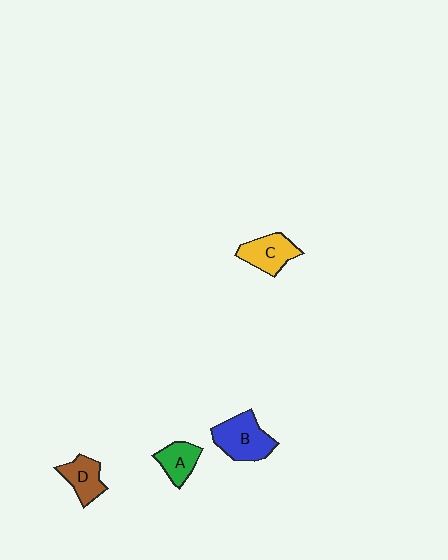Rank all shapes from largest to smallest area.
From largest to smallest: B (blue), C (yellow), D (brown), A (green).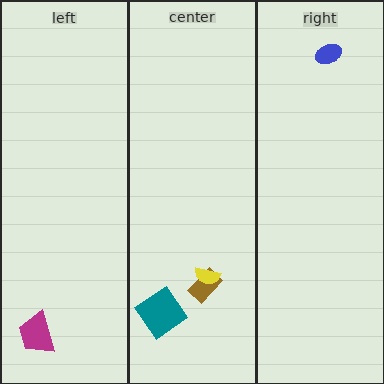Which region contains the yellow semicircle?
The center region.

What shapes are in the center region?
The teal diamond, the brown rectangle, the yellow semicircle.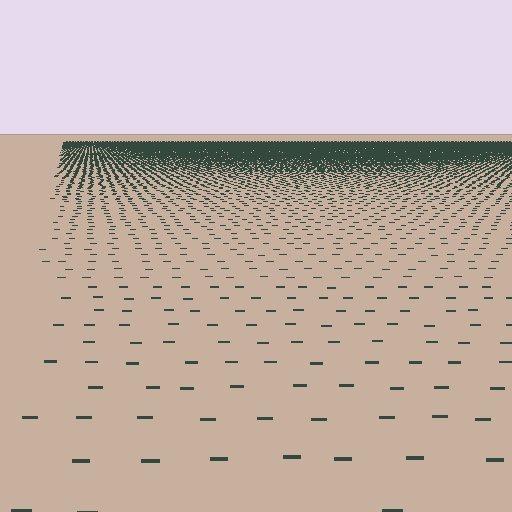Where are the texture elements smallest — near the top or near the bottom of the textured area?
Near the top.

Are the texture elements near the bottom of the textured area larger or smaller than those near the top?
Larger. Near the bottom, elements are closer to the viewer and appear at a bigger on-screen size.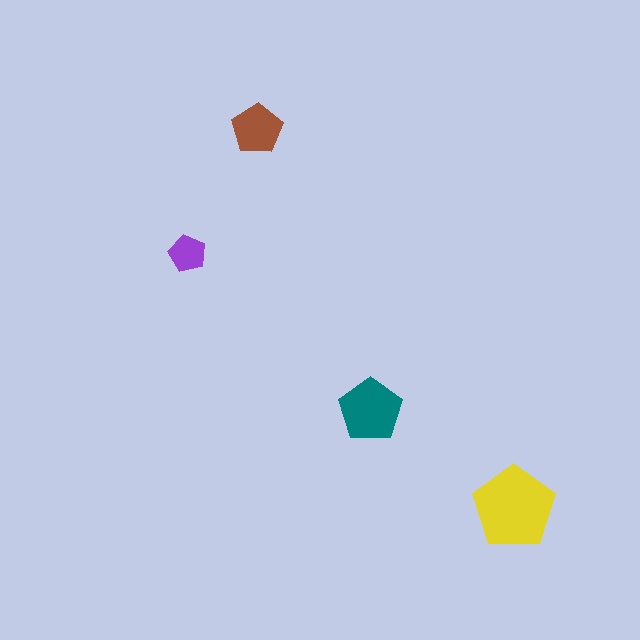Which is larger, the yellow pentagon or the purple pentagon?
The yellow one.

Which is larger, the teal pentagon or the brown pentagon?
The teal one.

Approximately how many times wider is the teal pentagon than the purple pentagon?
About 1.5 times wider.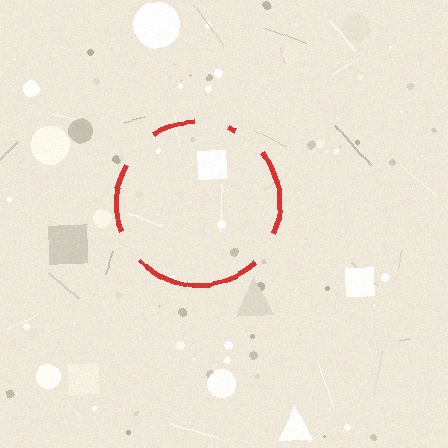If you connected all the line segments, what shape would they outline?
They would outline a circle.